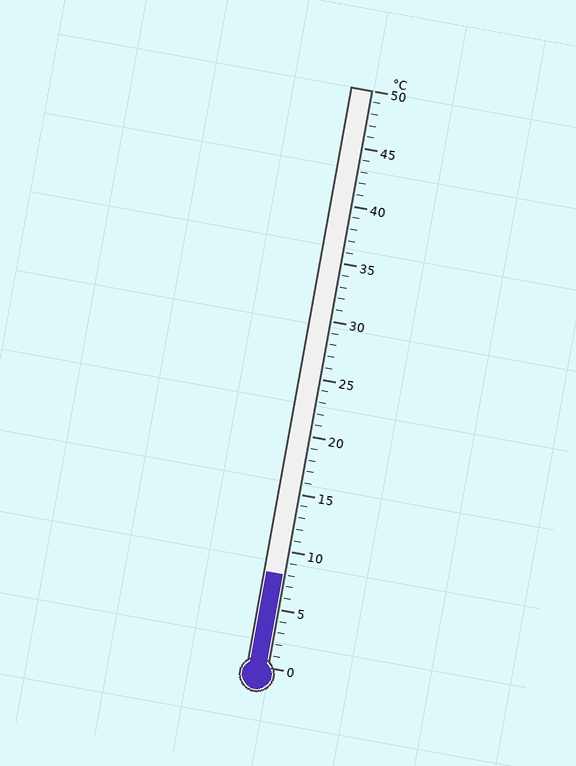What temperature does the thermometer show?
The thermometer shows approximately 8°C.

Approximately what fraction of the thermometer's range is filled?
The thermometer is filled to approximately 15% of its range.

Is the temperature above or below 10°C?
The temperature is below 10°C.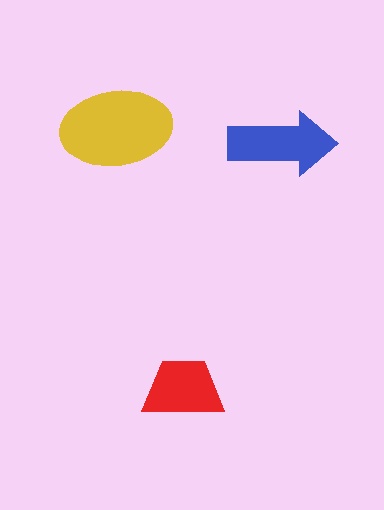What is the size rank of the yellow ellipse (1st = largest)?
1st.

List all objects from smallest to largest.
The red trapezoid, the blue arrow, the yellow ellipse.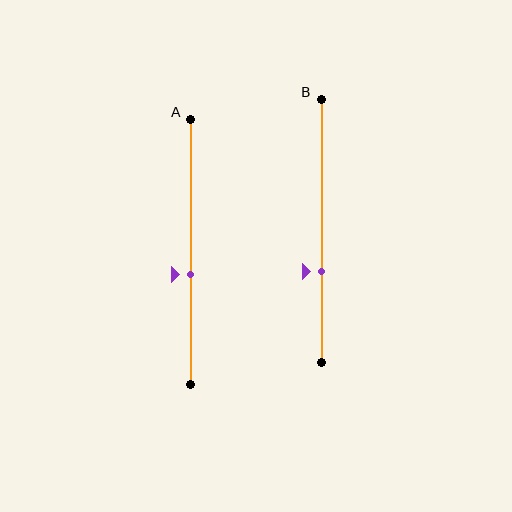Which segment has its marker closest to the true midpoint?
Segment A has its marker closest to the true midpoint.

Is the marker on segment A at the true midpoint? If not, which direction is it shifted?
No, the marker on segment A is shifted downward by about 8% of the segment length.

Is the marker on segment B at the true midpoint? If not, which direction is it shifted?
No, the marker on segment B is shifted downward by about 15% of the segment length.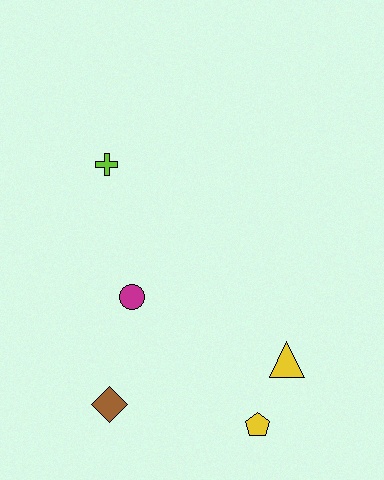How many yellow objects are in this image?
There are 2 yellow objects.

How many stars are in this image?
There are no stars.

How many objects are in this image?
There are 5 objects.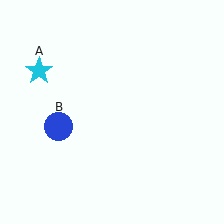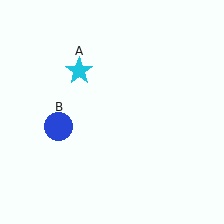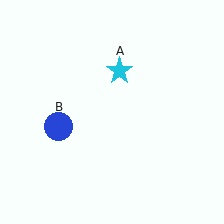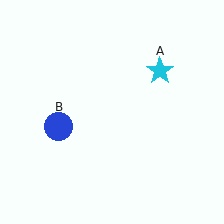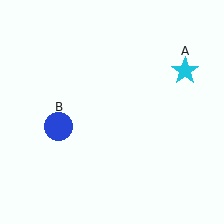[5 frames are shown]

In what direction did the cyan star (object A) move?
The cyan star (object A) moved right.